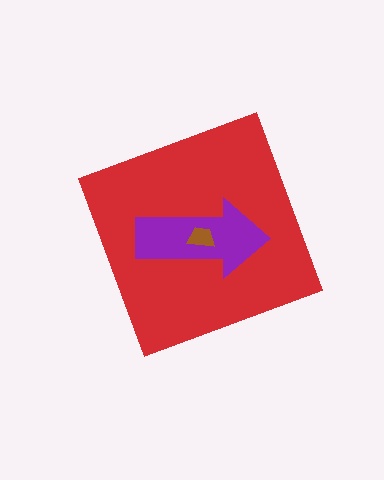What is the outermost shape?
The red diamond.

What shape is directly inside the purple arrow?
The brown trapezoid.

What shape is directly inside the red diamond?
The purple arrow.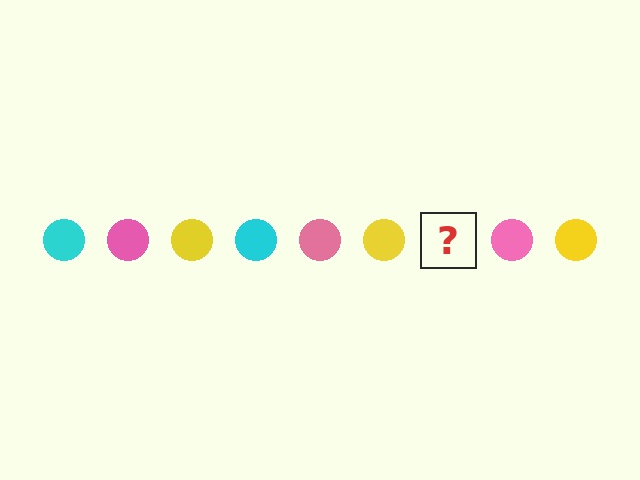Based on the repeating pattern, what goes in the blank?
The blank should be a cyan circle.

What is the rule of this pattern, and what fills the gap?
The rule is that the pattern cycles through cyan, pink, yellow circles. The gap should be filled with a cyan circle.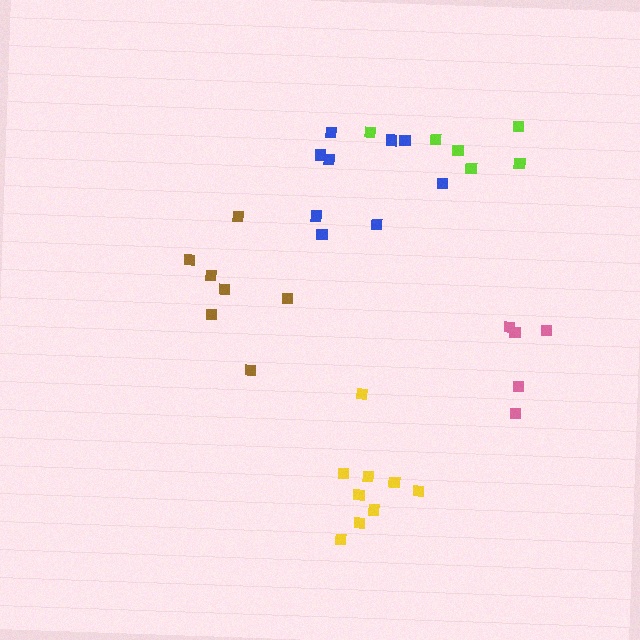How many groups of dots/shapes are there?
There are 5 groups.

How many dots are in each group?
Group 1: 9 dots, Group 2: 6 dots, Group 3: 7 dots, Group 4: 9 dots, Group 5: 5 dots (36 total).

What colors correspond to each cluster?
The clusters are colored: yellow, lime, brown, blue, pink.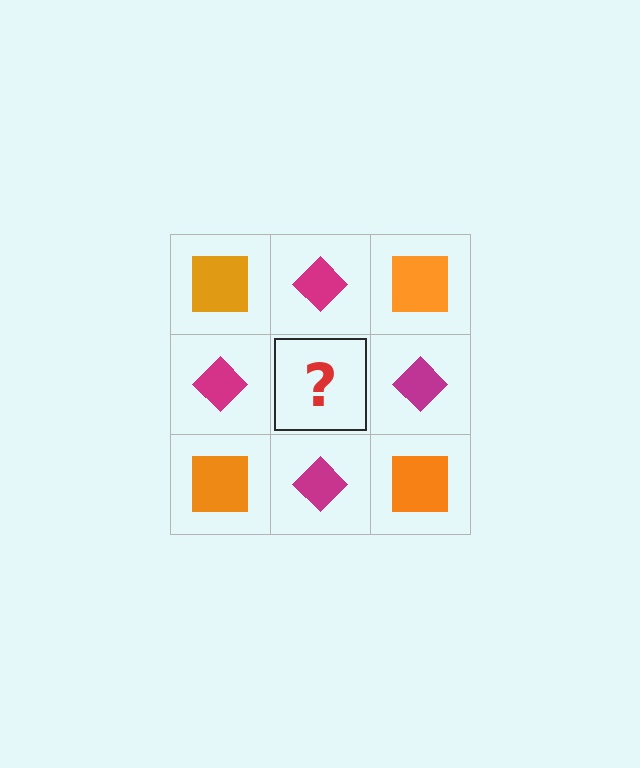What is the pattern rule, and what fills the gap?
The rule is that it alternates orange square and magenta diamond in a checkerboard pattern. The gap should be filled with an orange square.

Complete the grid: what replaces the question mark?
The question mark should be replaced with an orange square.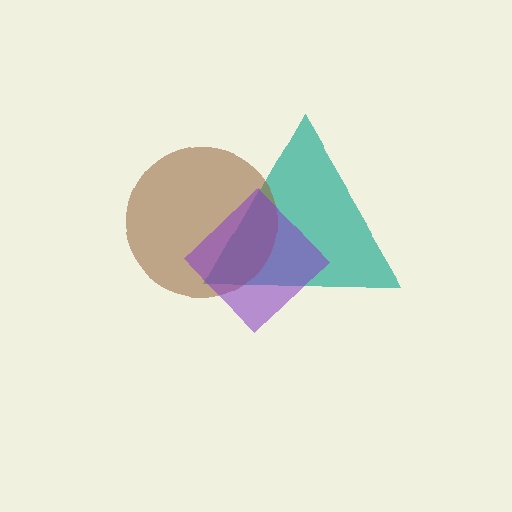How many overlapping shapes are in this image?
There are 3 overlapping shapes in the image.